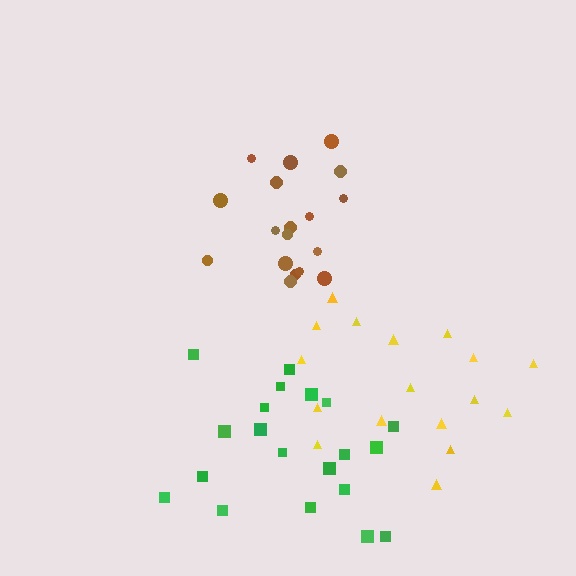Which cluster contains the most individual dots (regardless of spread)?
Green (20).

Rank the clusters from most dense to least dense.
brown, green, yellow.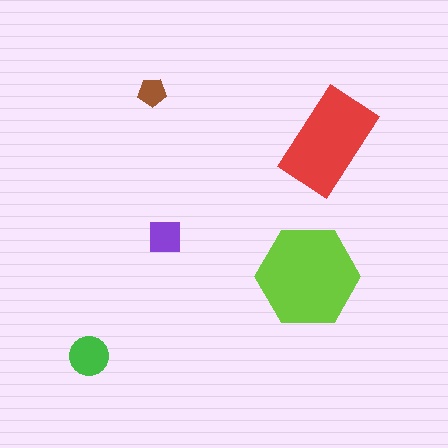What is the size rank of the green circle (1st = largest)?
3rd.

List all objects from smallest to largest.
The brown pentagon, the purple square, the green circle, the red rectangle, the lime hexagon.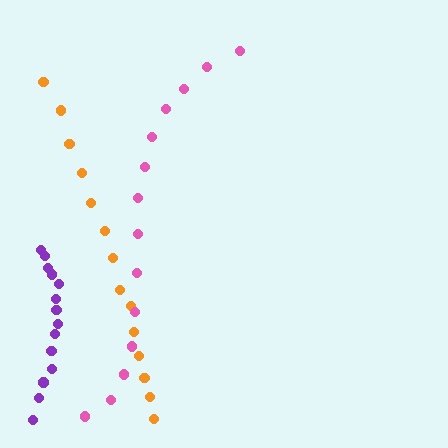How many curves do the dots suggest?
There are 3 distinct paths.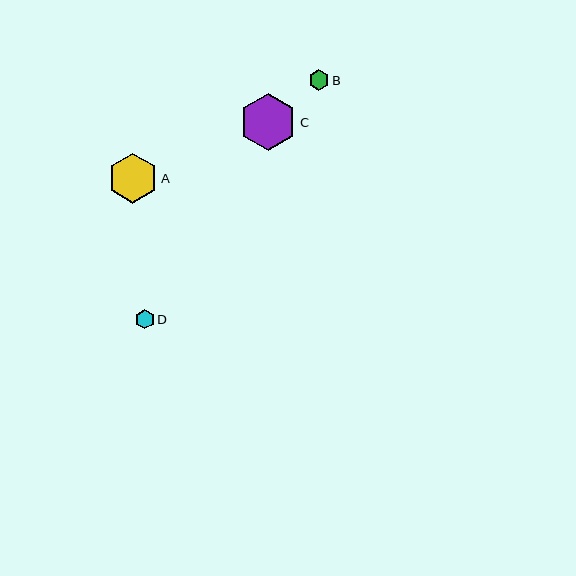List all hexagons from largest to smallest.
From largest to smallest: C, A, B, D.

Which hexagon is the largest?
Hexagon C is the largest with a size of approximately 57 pixels.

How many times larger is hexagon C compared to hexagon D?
Hexagon C is approximately 3.0 times the size of hexagon D.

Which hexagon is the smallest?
Hexagon D is the smallest with a size of approximately 19 pixels.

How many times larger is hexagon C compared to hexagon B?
Hexagon C is approximately 2.9 times the size of hexagon B.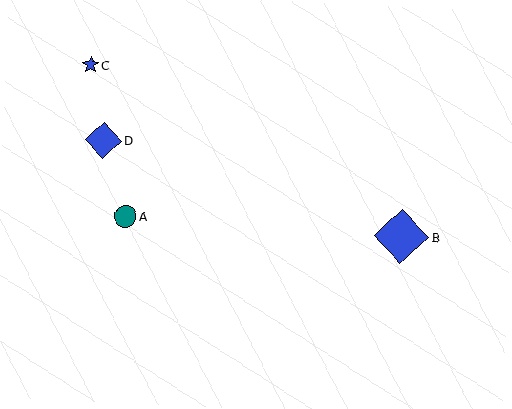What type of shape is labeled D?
Shape D is a blue diamond.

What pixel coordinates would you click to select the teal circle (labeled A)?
Click at (125, 216) to select the teal circle A.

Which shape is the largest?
The blue diamond (labeled B) is the largest.